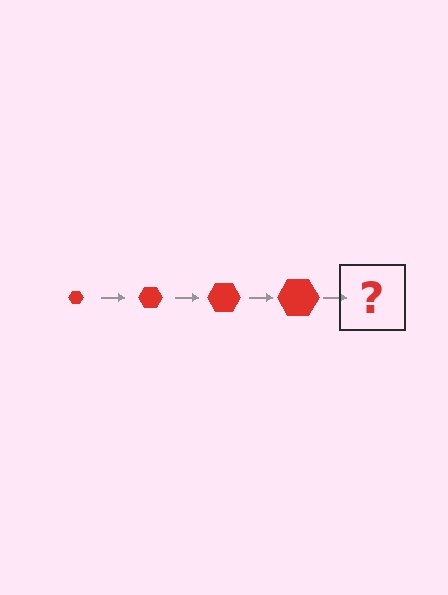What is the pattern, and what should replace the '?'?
The pattern is that the hexagon gets progressively larger each step. The '?' should be a red hexagon, larger than the previous one.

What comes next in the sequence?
The next element should be a red hexagon, larger than the previous one.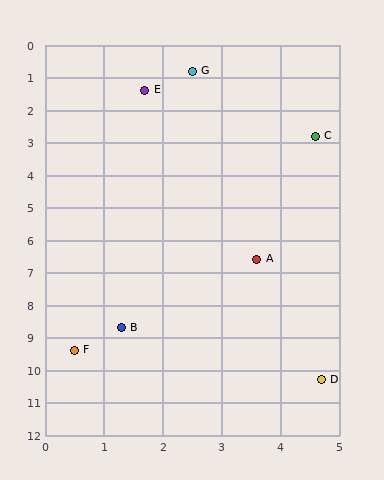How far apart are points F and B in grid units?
Points F and B are about 1.1 grid units apart.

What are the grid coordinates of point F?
Point F is at approximately (0.5, 9.4).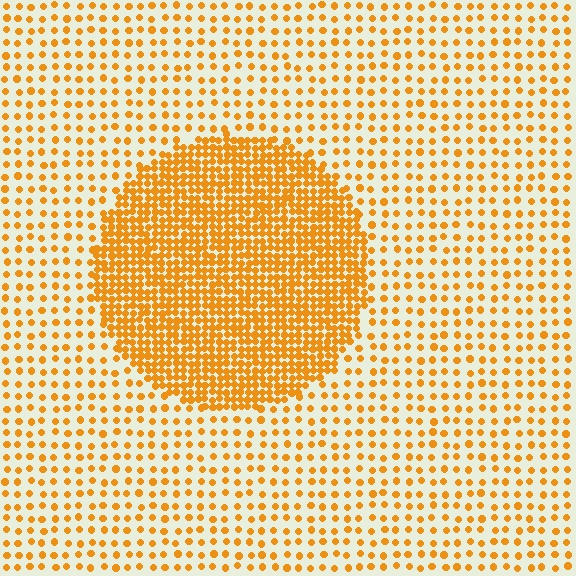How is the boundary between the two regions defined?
The boundary is defined by a change in element density (approximately 2.9x ratio). All elements are the same color, size, and shape.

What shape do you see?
I see a circle.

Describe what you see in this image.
The image contains small orange elements arranged at two different densities. A circle-shaped region is visible where the elements are more densely packed than the surrounding area.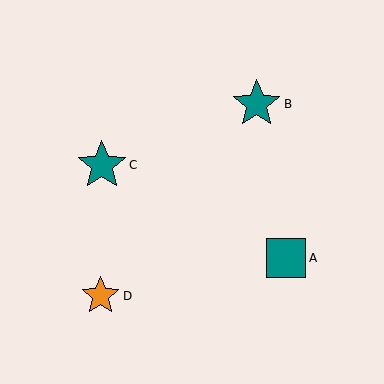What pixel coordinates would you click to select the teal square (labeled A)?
Click at (286, 258) to select the teal square A.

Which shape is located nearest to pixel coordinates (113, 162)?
The teal star (labeled C) at (102, 165) is nearest to that location.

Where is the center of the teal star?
The center of the teal star is at (102, 165).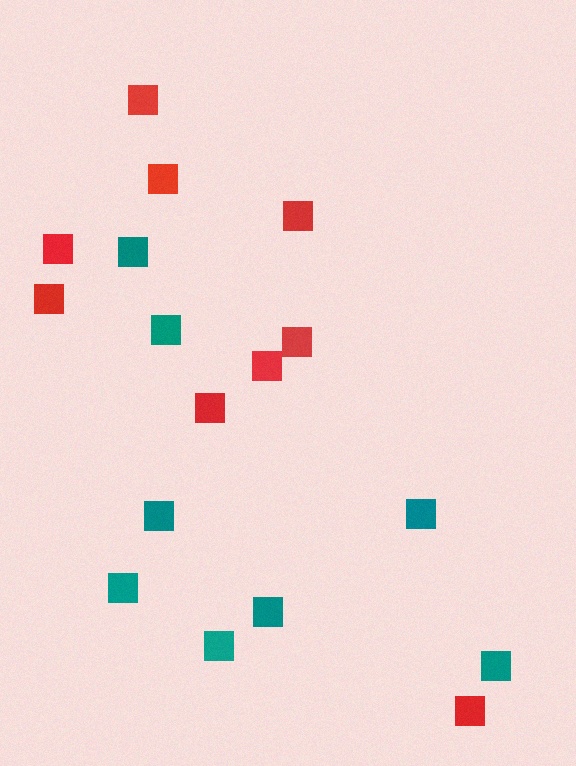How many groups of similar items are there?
There are 2 groups: one group of teal squares (8) and one group of red squares (9).